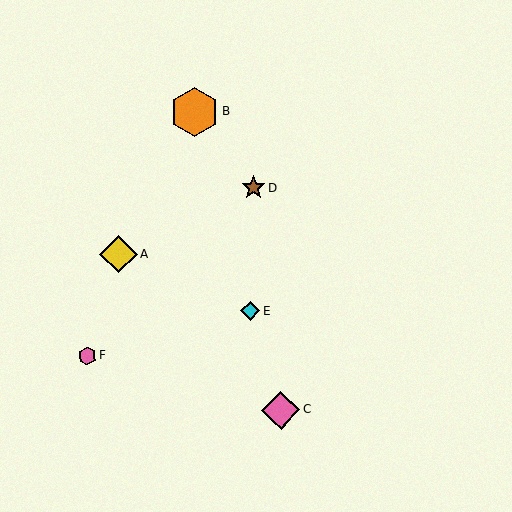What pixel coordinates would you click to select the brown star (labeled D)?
Click at (254, 188) to select the brown star D.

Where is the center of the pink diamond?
The center of the pink diamond is at (281, 410).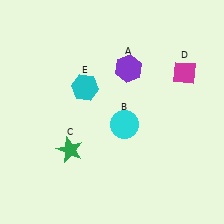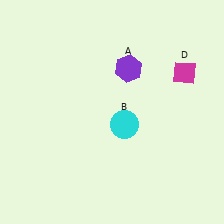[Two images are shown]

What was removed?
The cyan hexagon (E), the green star (C) were removed in Image 2.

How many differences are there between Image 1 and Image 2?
There are 2 differences between the two images.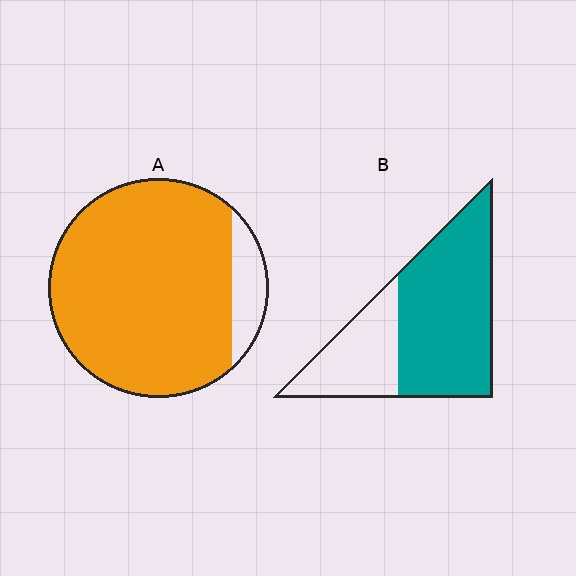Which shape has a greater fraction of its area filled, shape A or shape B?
Shape A.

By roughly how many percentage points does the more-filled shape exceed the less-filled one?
By roughly 20 percentage points (A over B).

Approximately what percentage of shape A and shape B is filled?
A is approximately 90% and B is approximately 70%.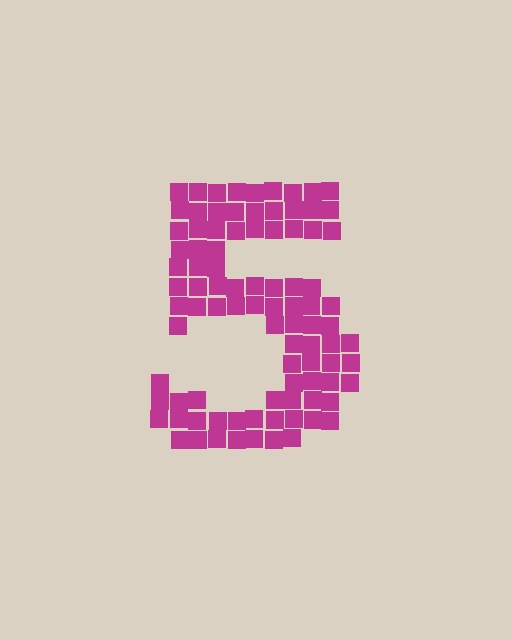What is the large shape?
The large shape is the digit 5.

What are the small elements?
The small elements are squares.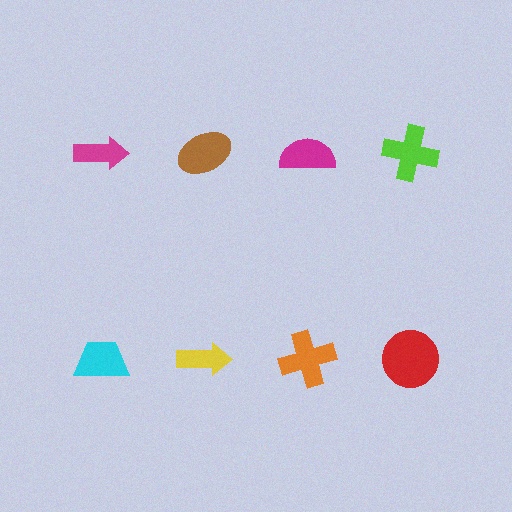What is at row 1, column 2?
A brown ellipse.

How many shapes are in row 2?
4 shapes.